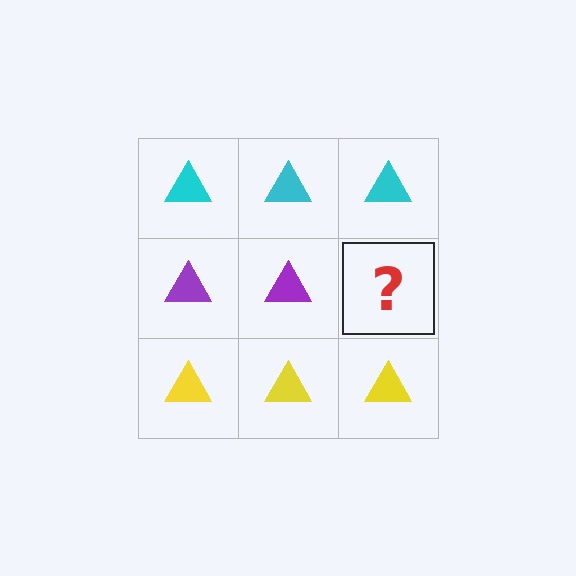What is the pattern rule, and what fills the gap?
The rule is that each row has a consistent color. The gap should be filled with a purple triangle.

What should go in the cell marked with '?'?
The missing cell should contain a purple triangle.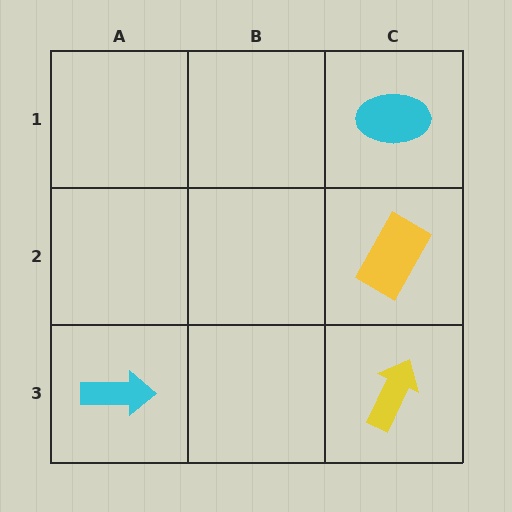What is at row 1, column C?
A cyan ellipse.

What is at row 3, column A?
A cyan arrow.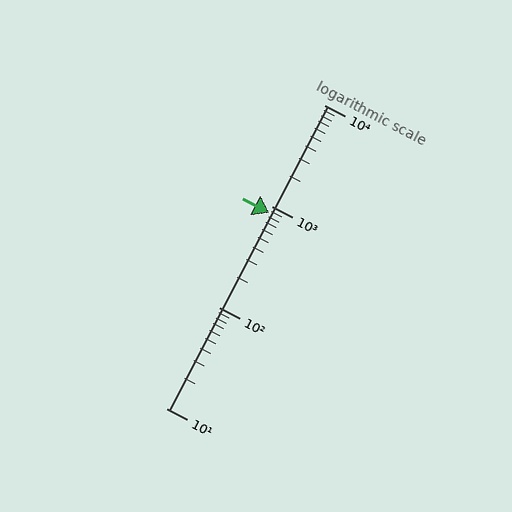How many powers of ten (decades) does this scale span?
The scale spans 3 decades, from 10 to 10000.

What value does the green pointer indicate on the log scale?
The pointer indicates approximately 860.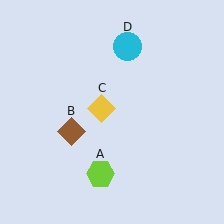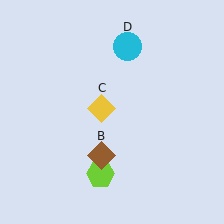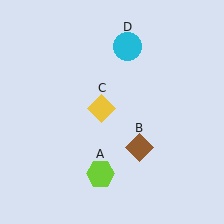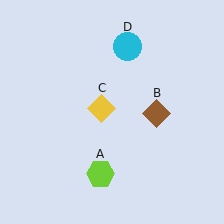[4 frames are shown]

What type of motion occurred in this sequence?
The brown diamond (object B) rotated counterclockwise around the center of the scene.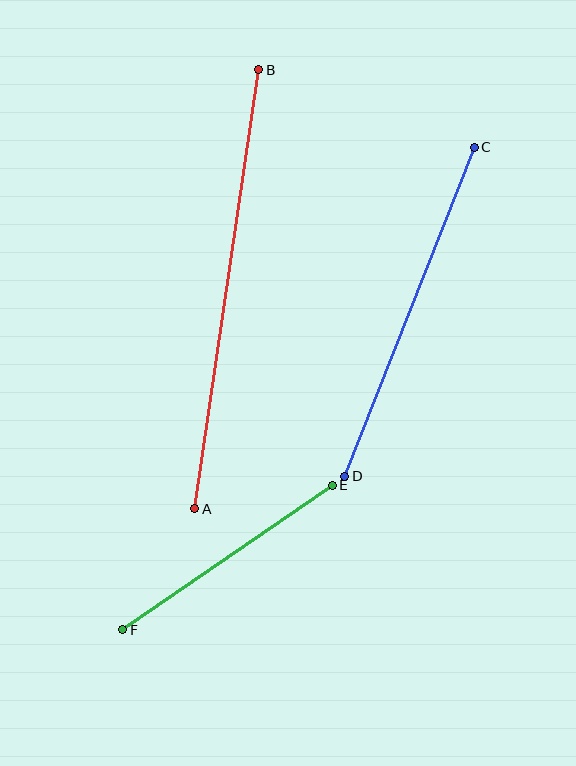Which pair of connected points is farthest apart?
Points A and B are farthest apart.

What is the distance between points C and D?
The distance is approximately 354 pixels.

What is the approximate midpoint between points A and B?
The midpoint is at approximately (227, 289) pixels.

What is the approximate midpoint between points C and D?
The midpoint is at approximately (409, 312) pixels.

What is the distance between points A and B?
The distance is approximately 444 pixels.